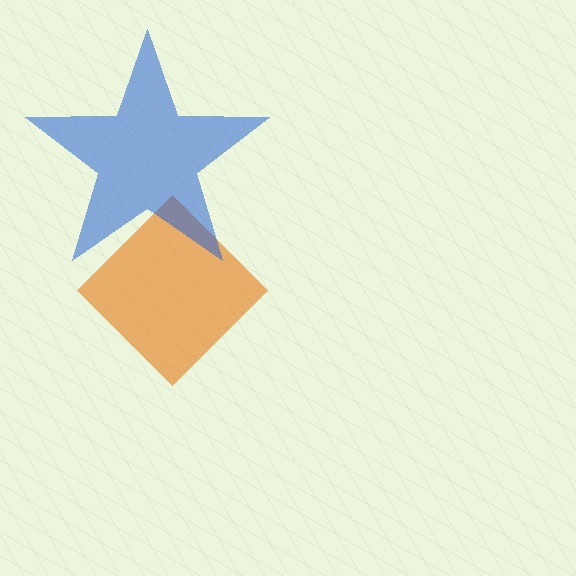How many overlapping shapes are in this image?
There are 2 overlapping shapes in the image.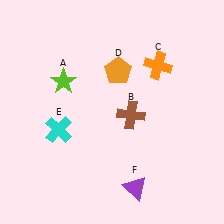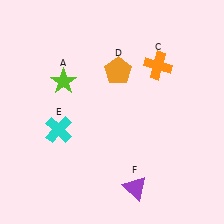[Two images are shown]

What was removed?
The brown cross (B) was removed in Image 2.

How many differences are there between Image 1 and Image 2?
There is 1 difference between the two images.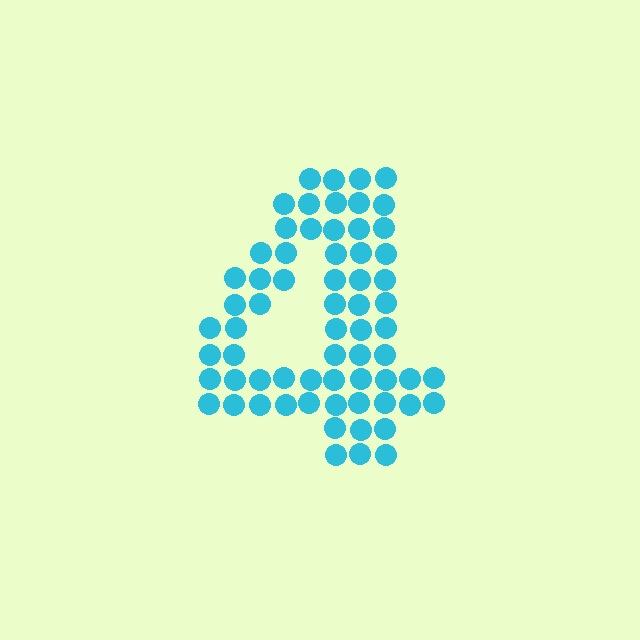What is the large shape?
The large shape is the digit 4.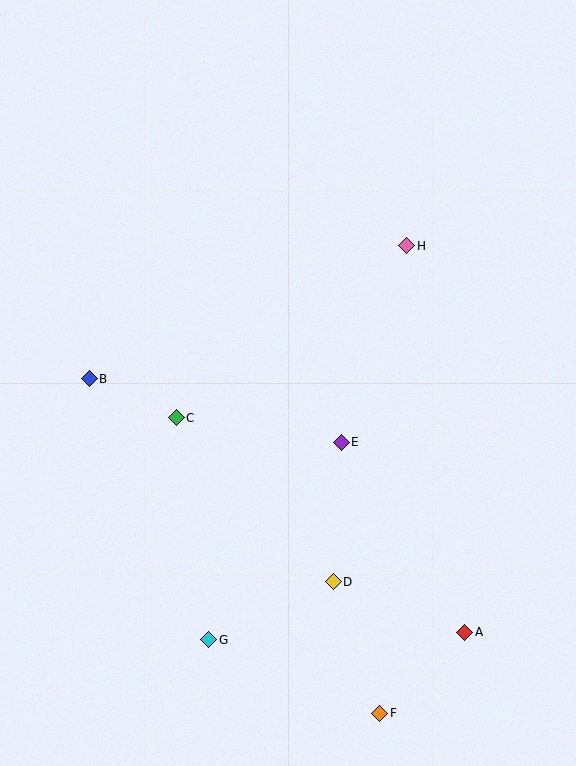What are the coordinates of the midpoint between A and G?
The midpoint between A and G is at (337, 636).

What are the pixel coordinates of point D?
Point D is at (333, 582).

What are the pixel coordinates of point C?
Point C is at (176, 418).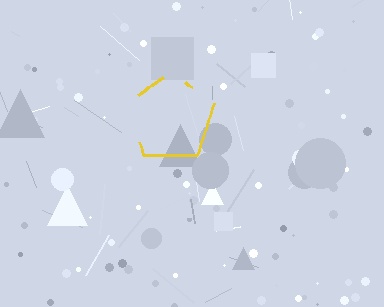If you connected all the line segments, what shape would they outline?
They would outline a pentagon.